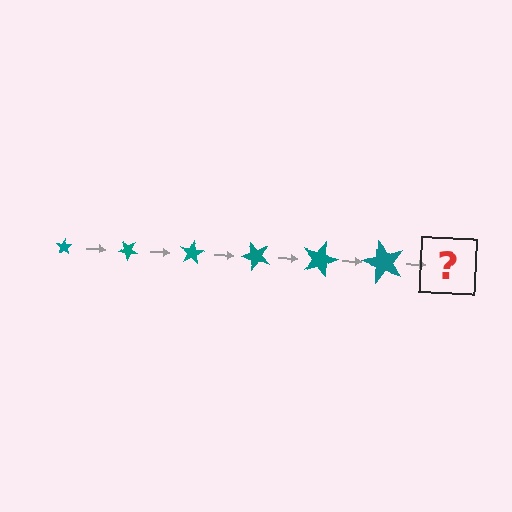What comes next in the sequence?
The next element should be a star, larger than the previous one and rotated 240 degrees from the start.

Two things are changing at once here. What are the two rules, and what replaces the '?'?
The two rules are that the star grows larger each step and it rotates 40 degrees each step. The '?' should be a star, larger than the previous one and rotated 240 degrees from the start.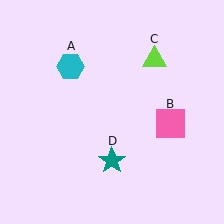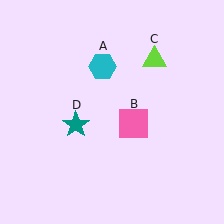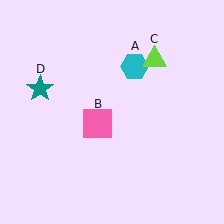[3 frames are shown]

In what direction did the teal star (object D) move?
The teal star (object D) moved up and to the left.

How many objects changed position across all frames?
3 objects changed position: cyan hexagon (object A), pink square (object B), teal star (object D).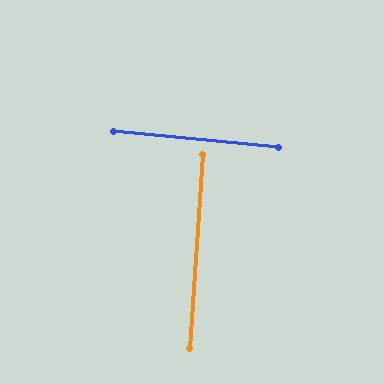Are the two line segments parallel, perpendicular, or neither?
Perpendicular — they meet at approximately 89°.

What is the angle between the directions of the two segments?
Approximately 89 degrees.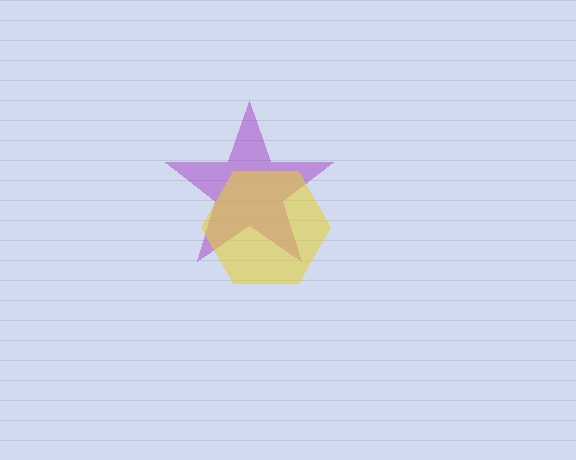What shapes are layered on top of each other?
The layered shapes are: a purple star, a yellow hexagon.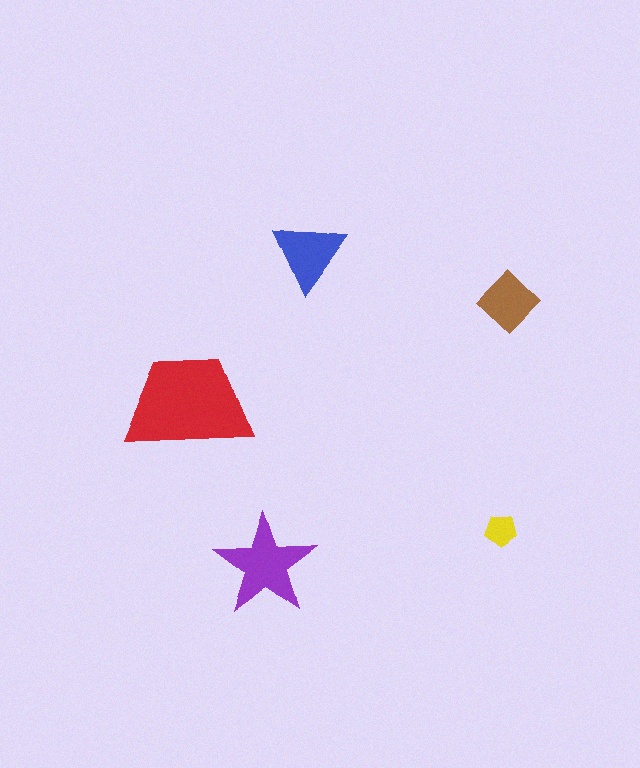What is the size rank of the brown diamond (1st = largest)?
4th.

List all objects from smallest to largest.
The yellow pentagon, the brown diamond, the blue triangle, the purple star, the red trapezoid.